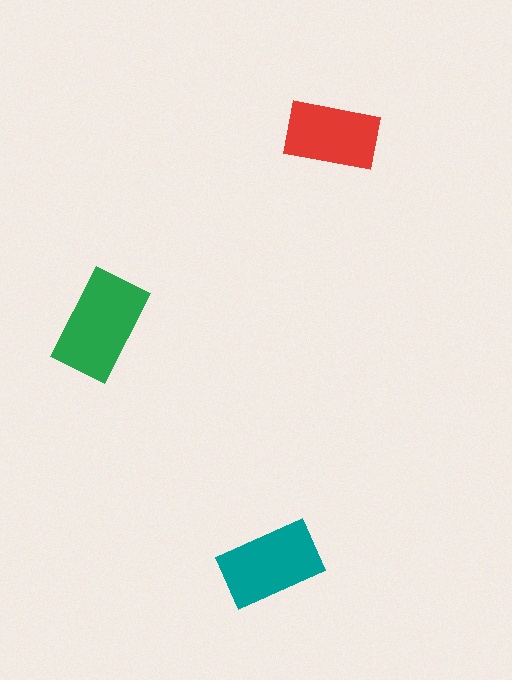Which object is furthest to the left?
The green rectangle is leftmost.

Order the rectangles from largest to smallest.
the green one, the teal one, the red one.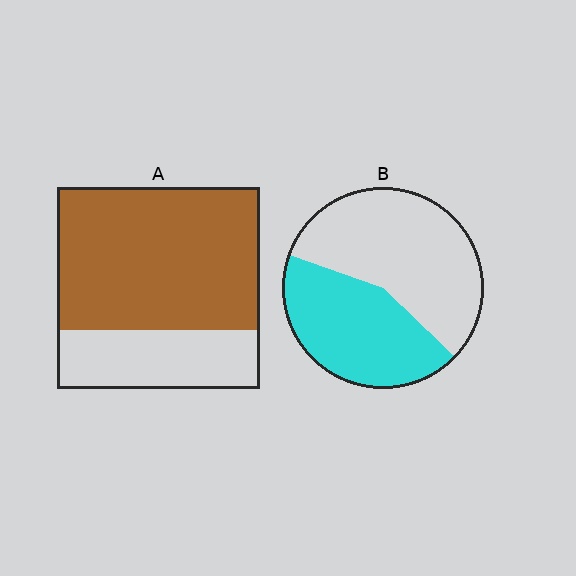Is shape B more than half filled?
No.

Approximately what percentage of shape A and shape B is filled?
A is approximately 70% and B is approximately 45%.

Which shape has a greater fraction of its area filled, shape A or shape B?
Shape A.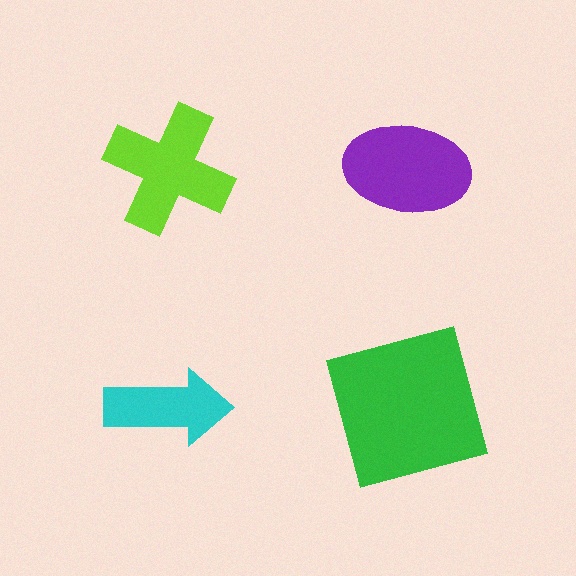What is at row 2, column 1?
A cyan arrow.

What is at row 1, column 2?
A purple ellipse.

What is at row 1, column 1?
A lime cross.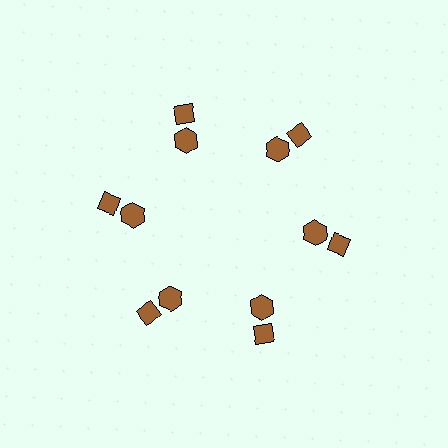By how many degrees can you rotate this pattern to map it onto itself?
The pattern maps onto itself every 60 degrees of rotation.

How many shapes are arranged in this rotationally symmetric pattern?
There are 12 shapes, arranged in 6 groups of 2.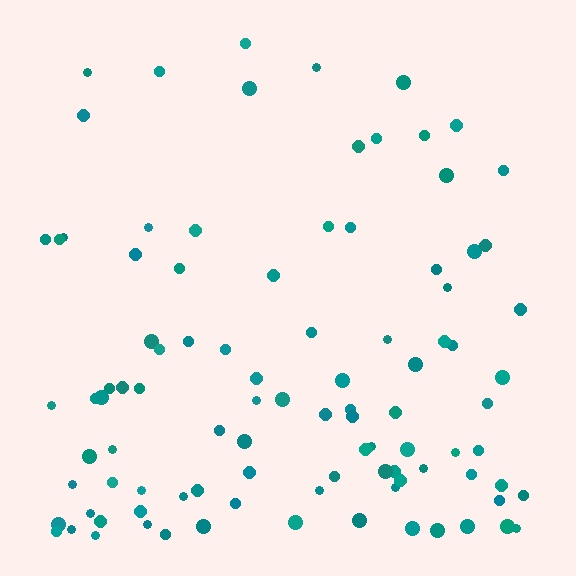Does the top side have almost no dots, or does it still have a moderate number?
Still a moderate number, just noticeably fewer than the bottom.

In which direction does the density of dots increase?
From top to bottom, with the bottom side densest.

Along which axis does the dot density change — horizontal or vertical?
Vertical.